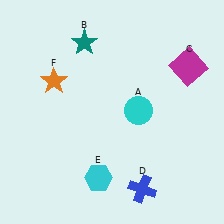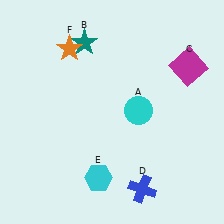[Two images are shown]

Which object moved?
The orange star (F) moved up.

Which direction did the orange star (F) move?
The orange star (F) moved up.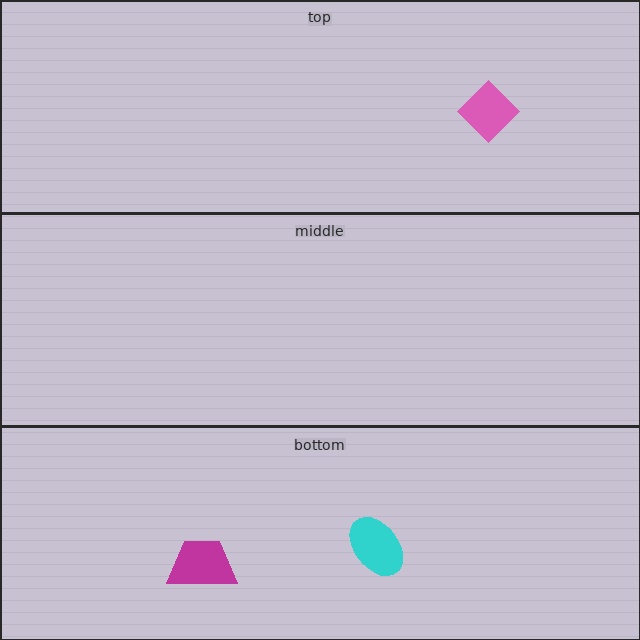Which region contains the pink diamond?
The top region.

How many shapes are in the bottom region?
2.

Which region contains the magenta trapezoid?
The bottom region.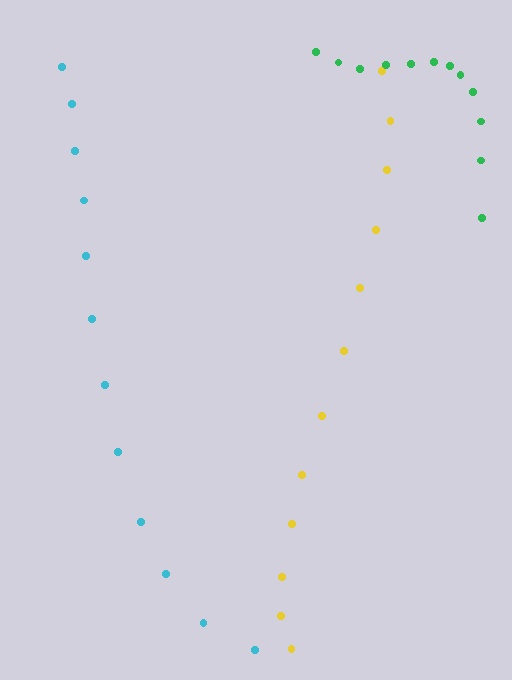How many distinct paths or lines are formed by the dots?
There are 3 distinct paths.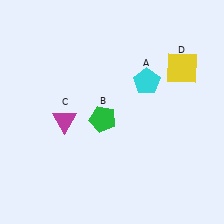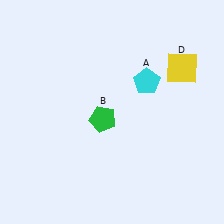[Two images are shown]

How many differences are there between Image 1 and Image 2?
There is 1 difference between the two images.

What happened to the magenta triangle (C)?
The magenta triangle (C) was removed in Image 2. It was in the bottom-left area of Image 1.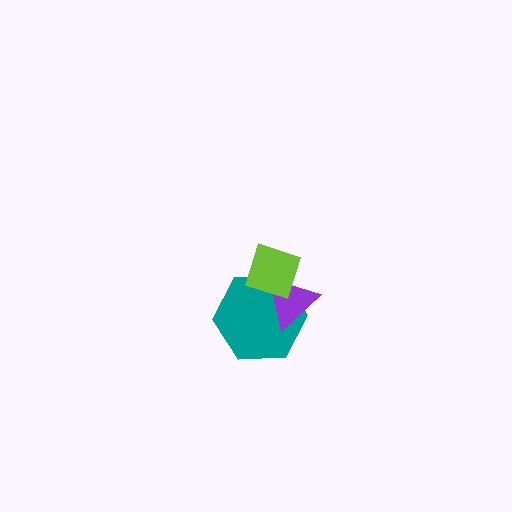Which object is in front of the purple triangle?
The lime diamond is in front of the purple triangle.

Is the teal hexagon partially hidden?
Yes, it is partially covered by another shape.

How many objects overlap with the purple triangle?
2 objects overlap with the purple triangle.